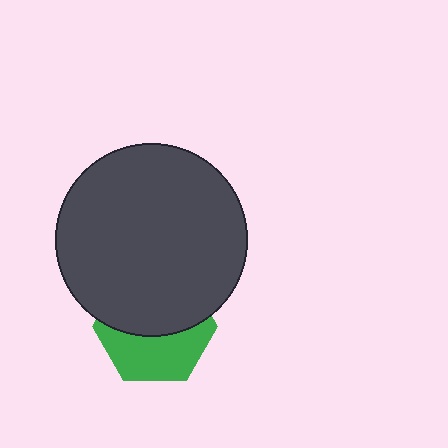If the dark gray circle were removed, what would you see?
You would see the complete green hexagon.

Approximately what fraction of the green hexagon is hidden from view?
Roughly 54% of the green hexagon is hidden behind the dark gray circle.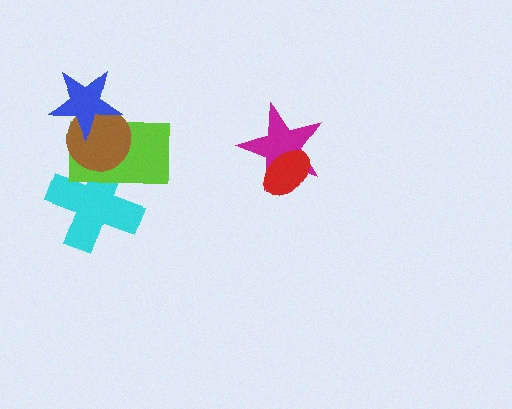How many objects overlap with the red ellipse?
1 object overlaps with the red ellipse.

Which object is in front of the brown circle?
The blue star is in front of the brown circle.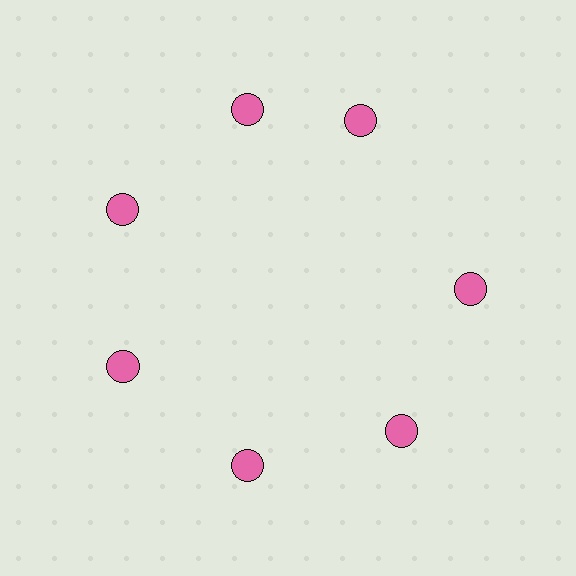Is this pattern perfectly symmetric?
No. The 7 pink circles are arranged in a ring, but one element near the 1 o'clock position is rotated out of alignment along the ring, breaking the 7-fold rotational symmetry.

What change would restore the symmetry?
The symmetry would be restored by rotating it back into even spacing with its neighbors so that all 7 circles sit at equal angles and equal distance from the center.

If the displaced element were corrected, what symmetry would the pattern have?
It would have 7-fold rotational symmetry — the pattern would map onto itself every 51 degrees.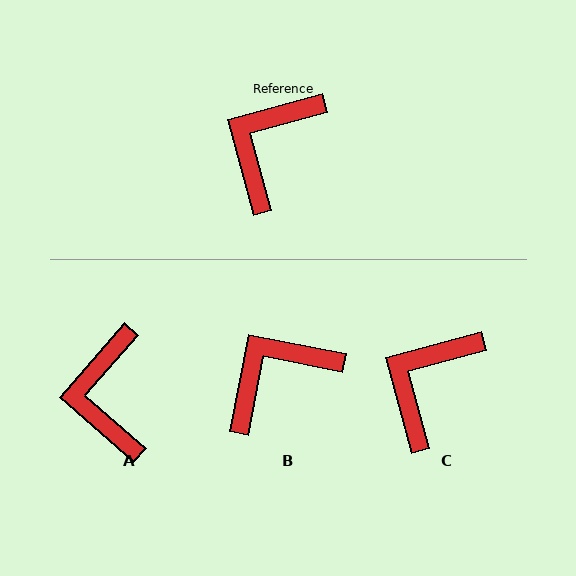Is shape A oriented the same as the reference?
No, it is off by about 34 degrees.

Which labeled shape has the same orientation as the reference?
C.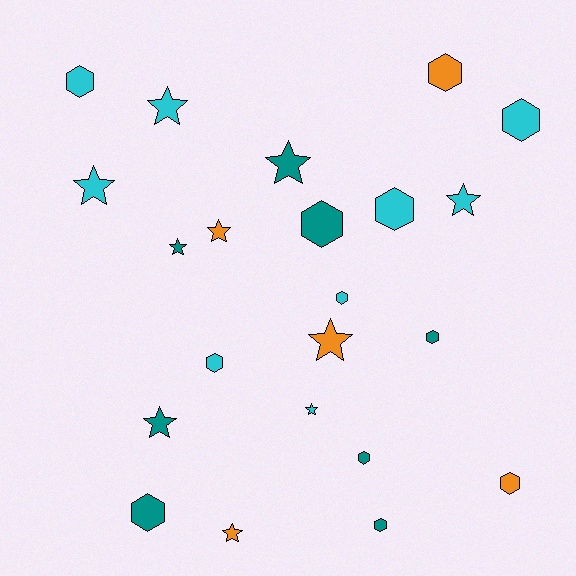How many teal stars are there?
There are 3 teal stars.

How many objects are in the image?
There are 22 objects.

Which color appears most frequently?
Cyan, with 9 objects.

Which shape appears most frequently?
Hexagon, with 12 objects.